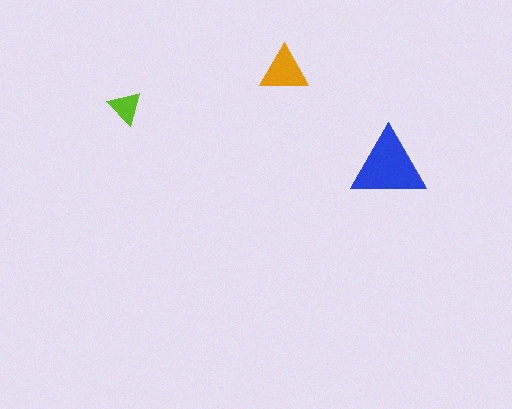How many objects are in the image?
There are 3 objects in the image.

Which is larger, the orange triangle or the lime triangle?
The orange one.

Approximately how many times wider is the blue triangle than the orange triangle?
About 1.5 times wider.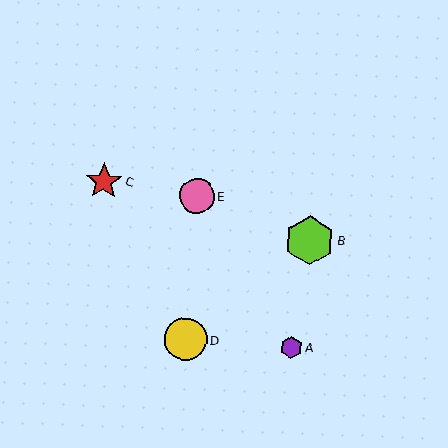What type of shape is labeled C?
Shape C is a red star.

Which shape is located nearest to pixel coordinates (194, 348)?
The yellow circle (labeled D) at (186, 339) is nearest to that location.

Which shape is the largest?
The lime hexagon (labeled B) is the largest.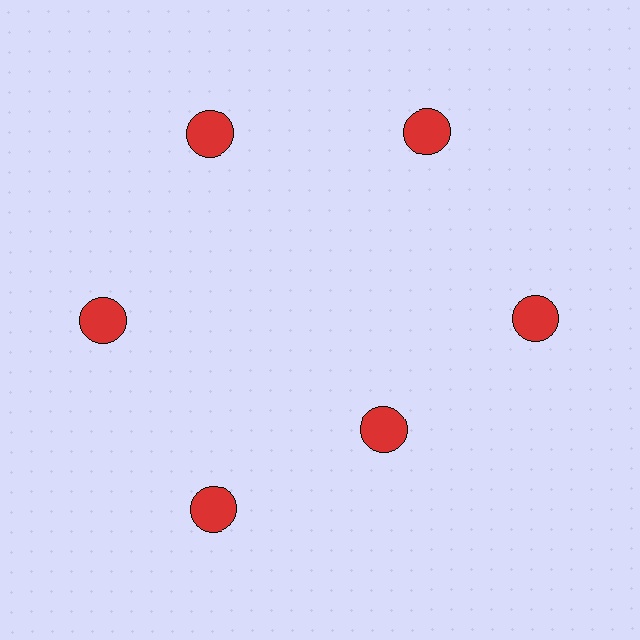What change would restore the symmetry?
The symmetry would be restored by moving it outward, back onto the ring so that all 6 circles sit at equal angles and equal distance from the center.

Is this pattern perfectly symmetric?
No. The 6 red circles are arranged in a ring, but one element near the 5 o'clock position is pulled inward toward the center, breaking the 6-fold rotational symmetry.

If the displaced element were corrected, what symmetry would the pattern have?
It would have 6-fold rotational symmetry — the pattern would map onto itself every 60 degrees.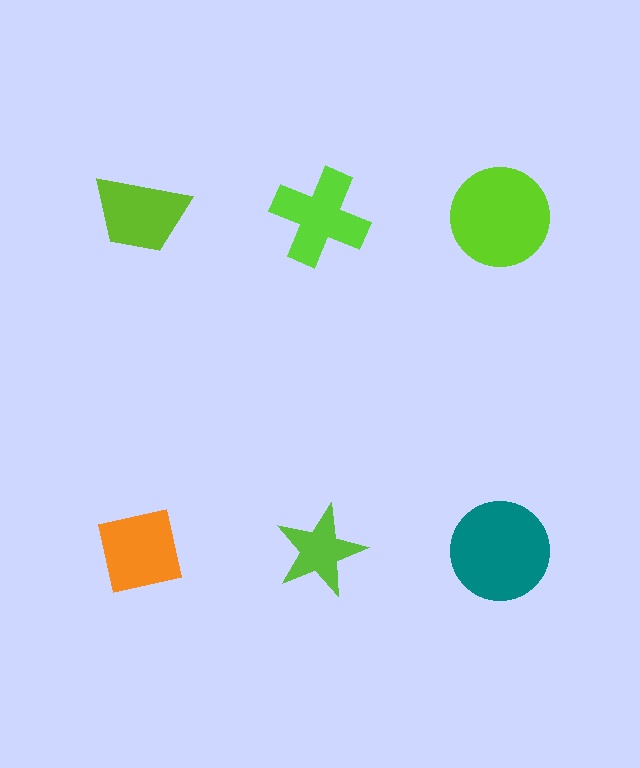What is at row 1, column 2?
A lime cross.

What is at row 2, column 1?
An orange square.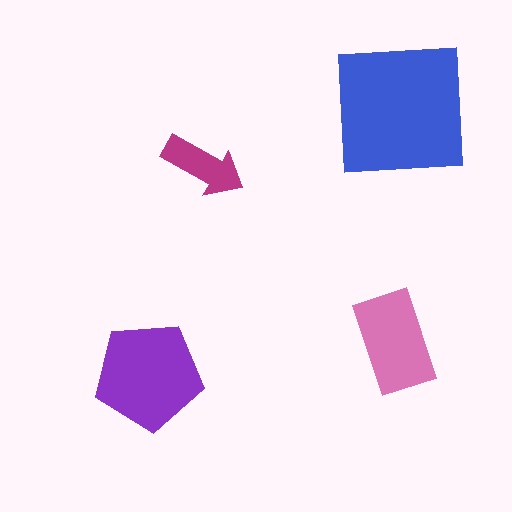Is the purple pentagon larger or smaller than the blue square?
Smaller.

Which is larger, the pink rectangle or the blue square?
The blue square.